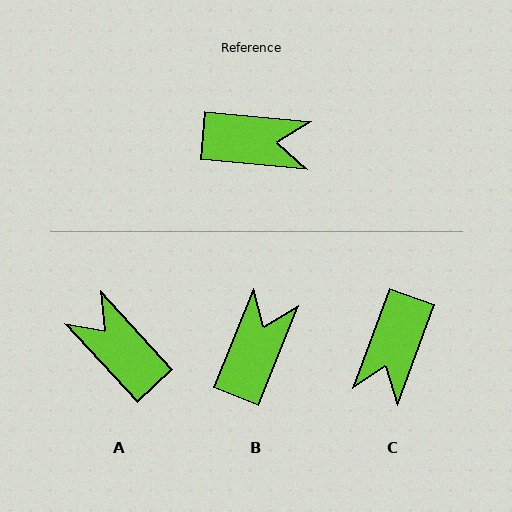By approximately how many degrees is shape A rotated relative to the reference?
Approximately 138 degrees counter-clockwise.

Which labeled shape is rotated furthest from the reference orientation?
A, about 138 degrees away.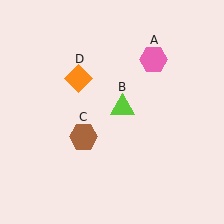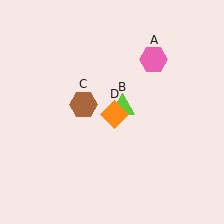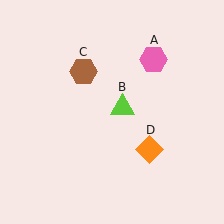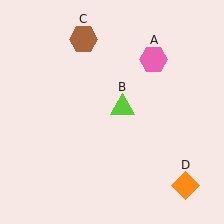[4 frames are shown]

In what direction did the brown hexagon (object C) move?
The brown hexagon (object C) moved up.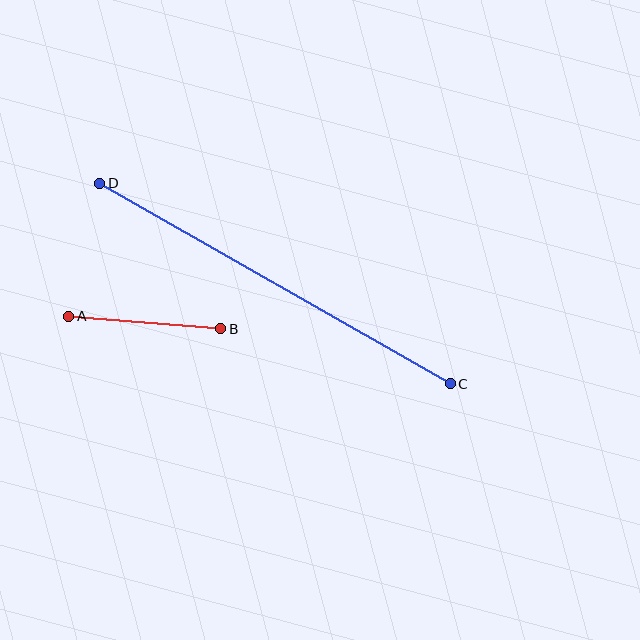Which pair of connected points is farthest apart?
Points C and D are farthest apart.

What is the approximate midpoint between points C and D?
The midpoint is at approximately (275, 283) pixels.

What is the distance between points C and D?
The distance is approximately 404 pixels.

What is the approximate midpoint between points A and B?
The midpoint is at approximately (145, 323) pixels.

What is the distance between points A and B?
The distance is approximately 153 pixels.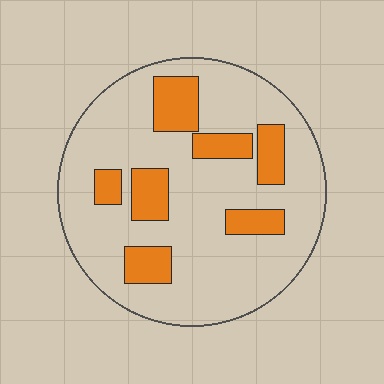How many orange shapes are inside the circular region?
7.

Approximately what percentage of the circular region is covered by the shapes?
Approximately 20%.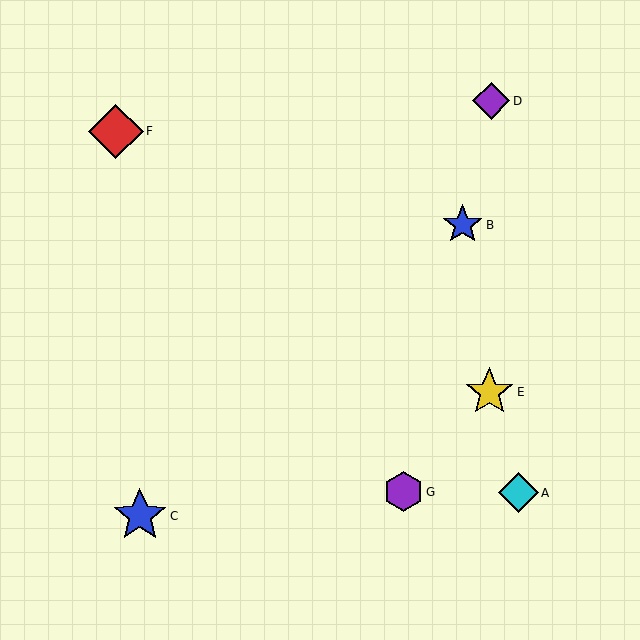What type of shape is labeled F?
Shape F is a red diamond.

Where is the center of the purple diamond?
The center of the purple diamond is at (491, 101).